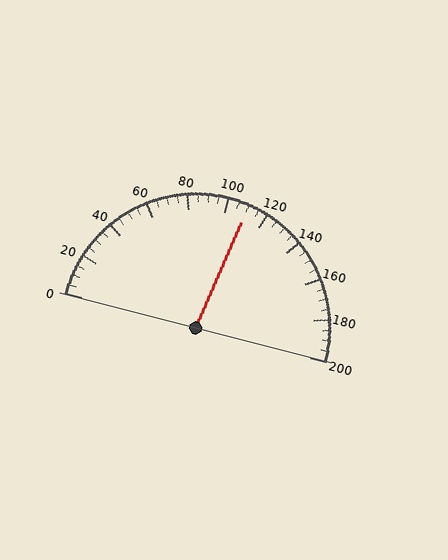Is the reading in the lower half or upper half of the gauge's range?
The reading is in the upper half of the range (0 to 200).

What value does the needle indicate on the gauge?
The needle indicates approximately 110.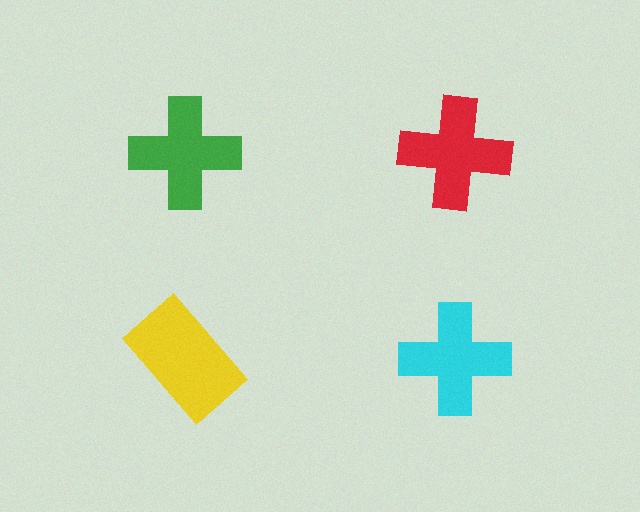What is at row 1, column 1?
A green cross.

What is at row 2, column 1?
A yellow rectangle.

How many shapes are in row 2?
2 shapes.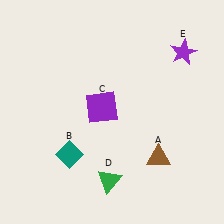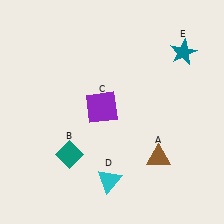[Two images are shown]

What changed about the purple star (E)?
In Image 1, E is purple. In Image 2, it changed to teal.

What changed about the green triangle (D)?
In Image 1, D is green. In Image 2, it changed to cyan.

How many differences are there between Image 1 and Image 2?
There are 2 differences between the two images.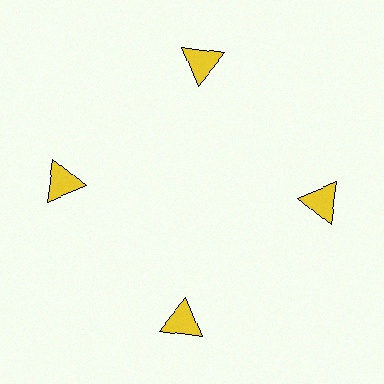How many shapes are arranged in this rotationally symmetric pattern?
There are 4 shapes, arranged in 4 groups of 1.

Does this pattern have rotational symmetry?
Yes, this pattern has 4-fold rotational symmetry. It looks the same after rotating 90 degrees around the center.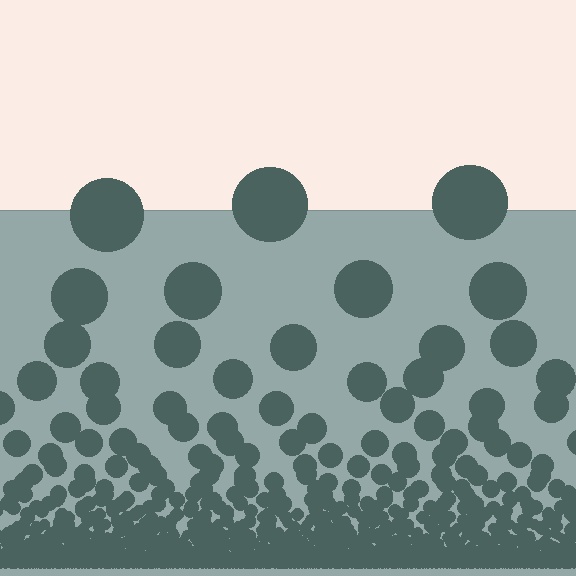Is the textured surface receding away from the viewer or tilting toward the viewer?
The surface appears to tilt toward the viewer. Texture elements get larger and sparser toward the top.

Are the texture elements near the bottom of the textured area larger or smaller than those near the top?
Smaller. The gradient is inverted — elements near the bottom are smaller and denser.